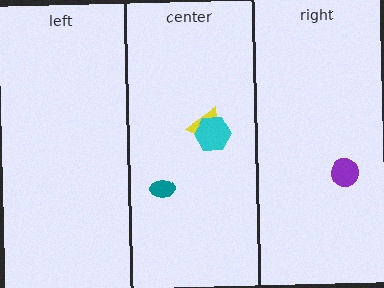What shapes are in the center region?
The teal ellipse, the yellow triangle, the cyan hexagon.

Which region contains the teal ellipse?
The center region.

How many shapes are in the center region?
3.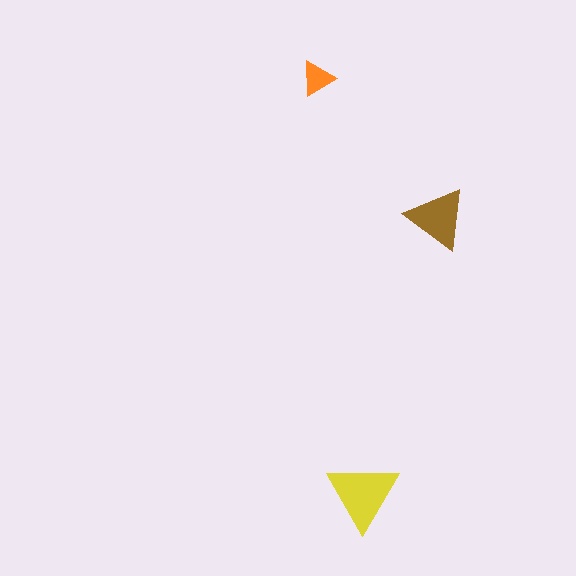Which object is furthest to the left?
The orange triangle is leftmost.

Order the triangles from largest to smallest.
the yellow one, the brown one, the orange one.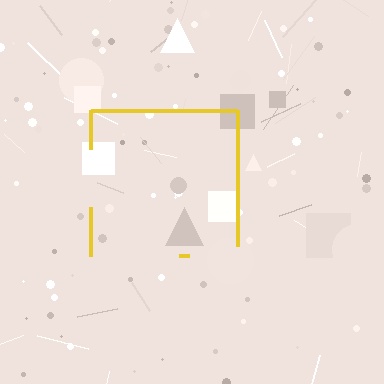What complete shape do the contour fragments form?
The contour fragments form a square.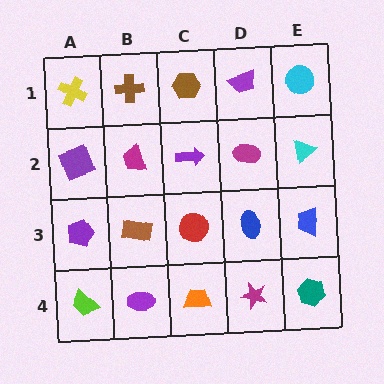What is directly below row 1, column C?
A purple arrow.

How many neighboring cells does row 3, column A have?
3.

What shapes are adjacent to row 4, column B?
A brown rectangle (row 3, column B), a lime trapezoid (row 4, column A), an orange trapezoid (row 4, column C).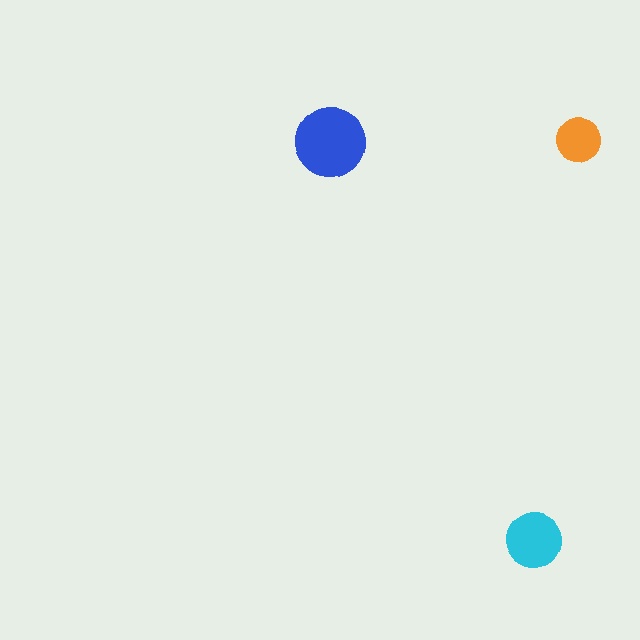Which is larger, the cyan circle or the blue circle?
The blue one.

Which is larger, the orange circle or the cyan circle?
The cyan one.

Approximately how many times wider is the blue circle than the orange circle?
About 1.5 times wider.